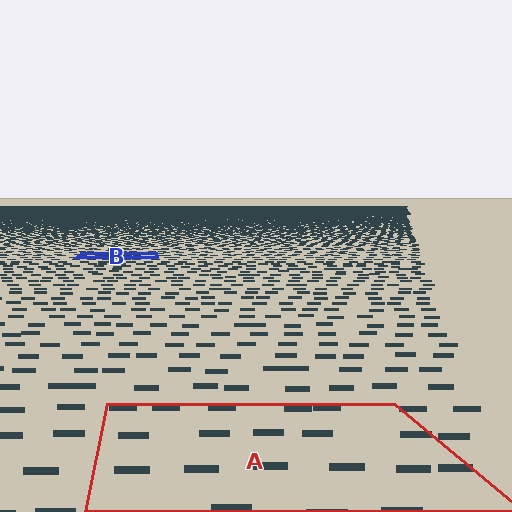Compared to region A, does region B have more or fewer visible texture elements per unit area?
Region B has more texture elements per unit area — they are packed more densely because it is farther away.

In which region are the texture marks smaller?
The texture marks are smaller in region B, because it is farther away.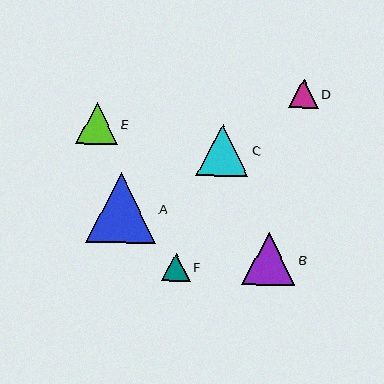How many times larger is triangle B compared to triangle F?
Triangle B is approximately 1.9 times the size of triangle F.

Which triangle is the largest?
Triangle A is the largest with a size of approximately 69 pixels.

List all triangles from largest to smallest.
From largest to smallest: A, B, C, E, D, F.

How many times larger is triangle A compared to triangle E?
Triangle A is approximately 1.7 times the size of triangle E.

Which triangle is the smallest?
Triangle F is the smallest with a size of approximately 28 pixels.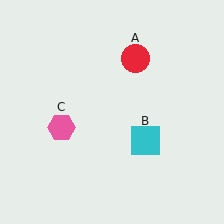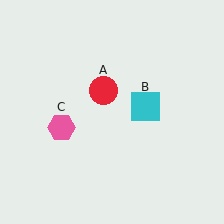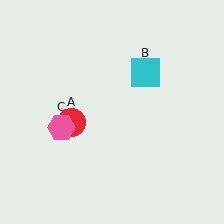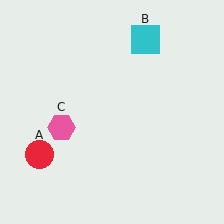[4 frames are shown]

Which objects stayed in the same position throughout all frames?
Pink hexagon (object C) remained stationary.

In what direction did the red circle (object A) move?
The red circle (object A) moved down and to the left.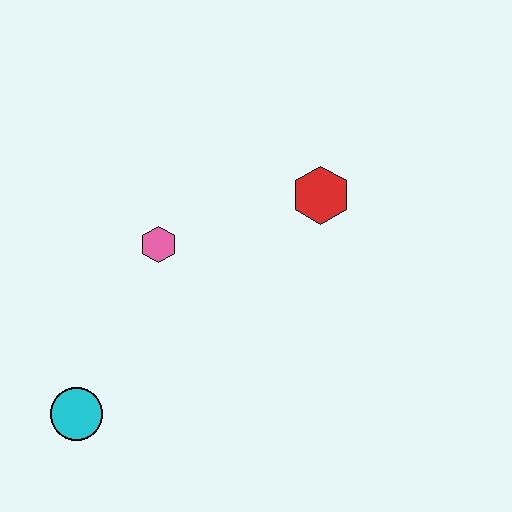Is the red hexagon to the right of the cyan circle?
Yes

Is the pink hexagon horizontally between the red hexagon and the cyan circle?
Yes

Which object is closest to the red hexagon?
The pink hexagon is closest to the red hexagon.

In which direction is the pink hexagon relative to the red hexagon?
The pink hexagon is to the left of the red hexagon.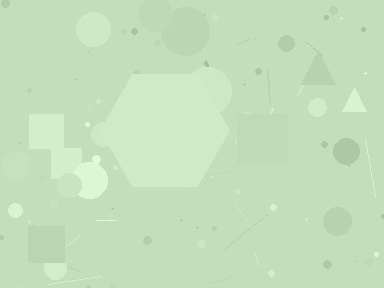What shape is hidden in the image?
A hexagon is hidden in the image.